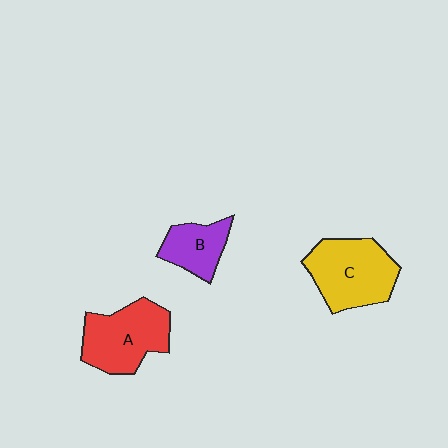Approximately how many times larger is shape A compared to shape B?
Approximately 1.7 times.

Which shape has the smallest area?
Shape B (purple).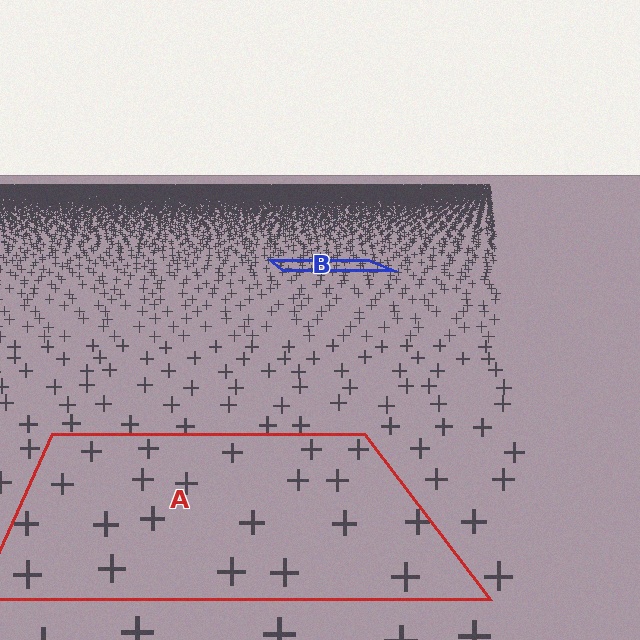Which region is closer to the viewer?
Region A is closer. The texture elements there are larger and more spread out.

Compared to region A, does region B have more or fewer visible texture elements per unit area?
Region B has more texture elements per unit area — they are packed more densely because it is farther away.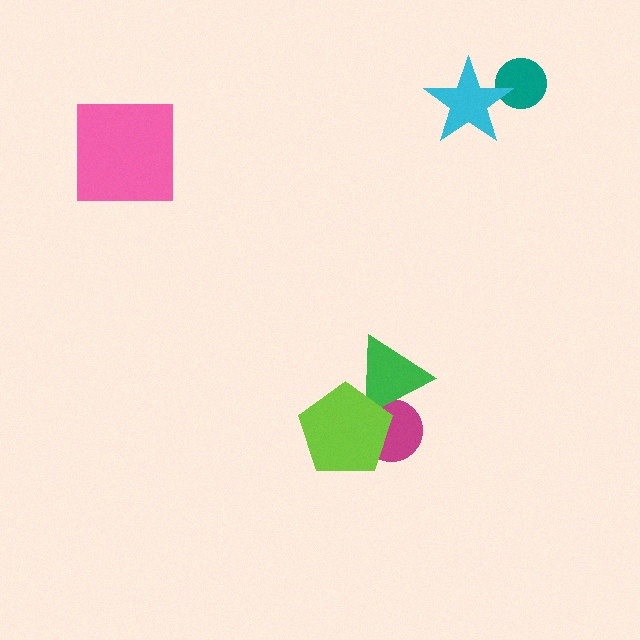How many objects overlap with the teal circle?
1 object overlaps with the teal circle.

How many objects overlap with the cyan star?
1 object overlaps with the cyan star.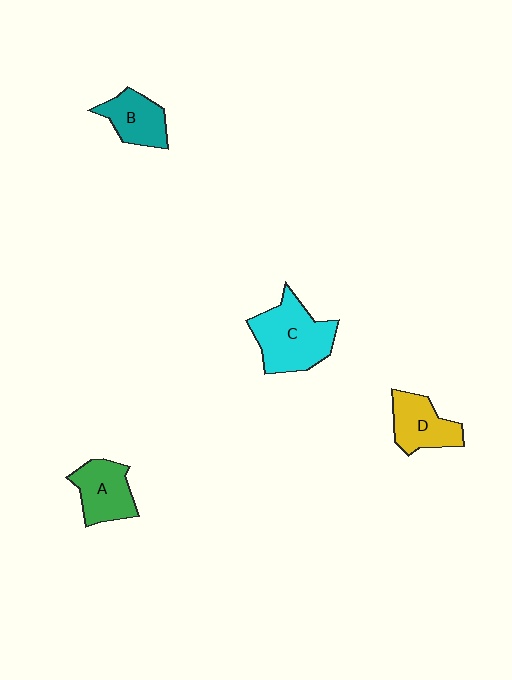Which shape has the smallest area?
Shape B (teal).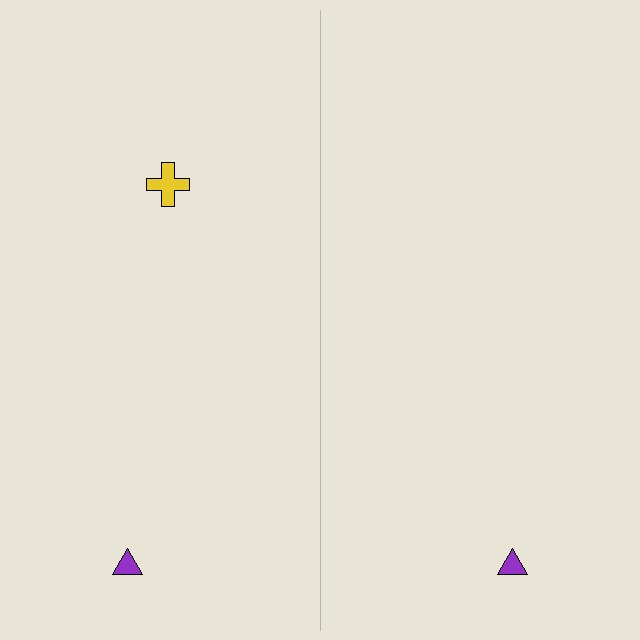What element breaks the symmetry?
A yellow cross is missing from the right side.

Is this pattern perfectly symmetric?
No, the pattern is not perfectly symmetric. A yellow cross is missing from the right side.